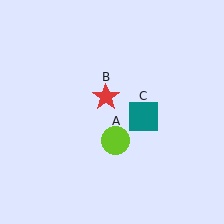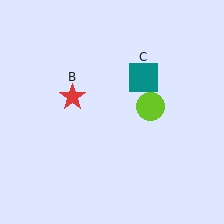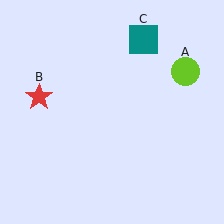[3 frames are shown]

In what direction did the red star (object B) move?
The red star (object B) moved left.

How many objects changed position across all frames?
3 objects changed position: lime circle (object A), red star (object B), teal square (object C).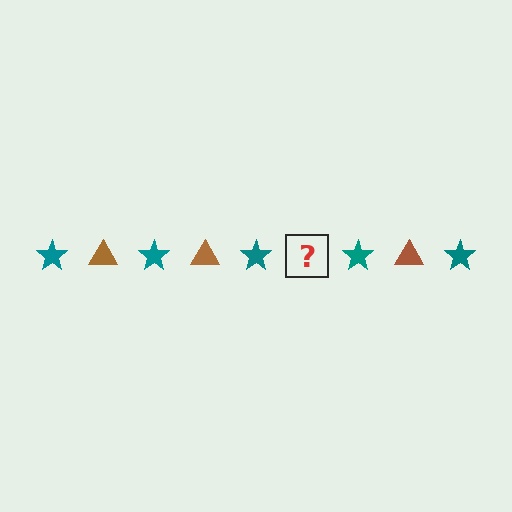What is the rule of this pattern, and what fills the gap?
The rule is that the pattern alternates between teal star and brown triangle. The gap should be filled with a brown triangle.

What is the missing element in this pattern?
The missing element is a brown triangle.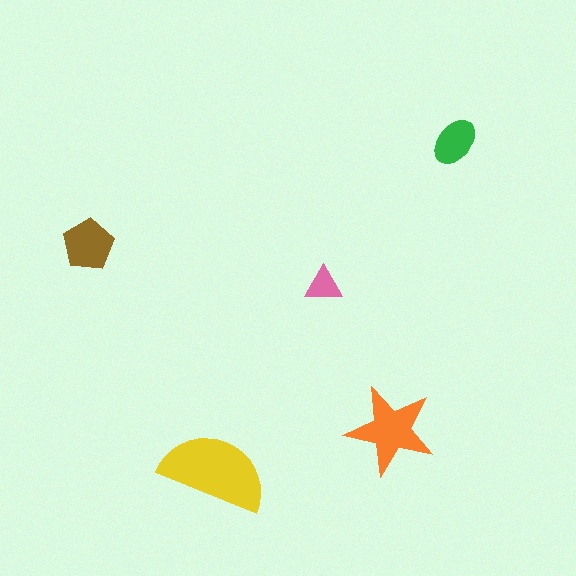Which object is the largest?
The yellow semicircle.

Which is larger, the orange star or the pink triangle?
The orange star.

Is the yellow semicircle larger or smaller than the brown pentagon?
Larger.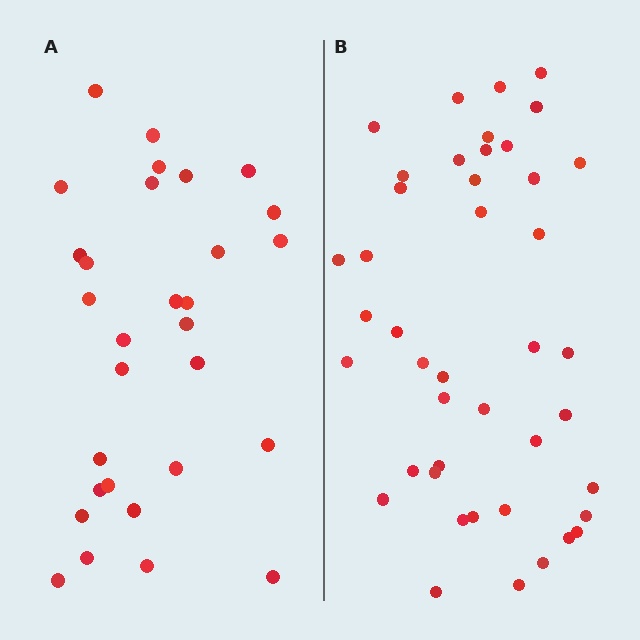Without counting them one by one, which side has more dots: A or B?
Region B (the right region) has more dots.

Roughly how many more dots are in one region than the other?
Region B has approximately 15 more dots than region A.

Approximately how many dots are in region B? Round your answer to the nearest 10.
About 40 dots. (The exact count is 43, which rounds to 40.)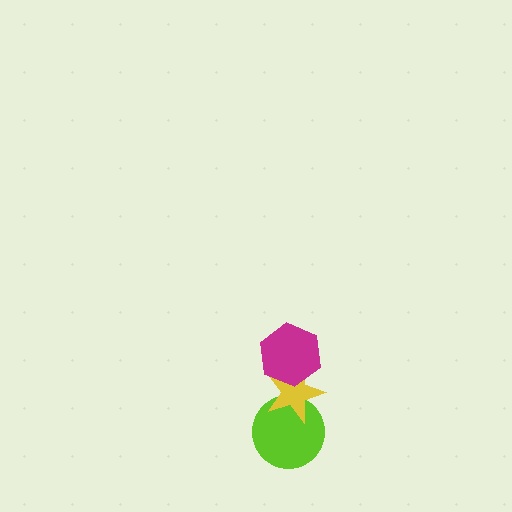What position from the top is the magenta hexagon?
The magenta hexagon is 1st from the top.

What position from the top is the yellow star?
The yellow star is 2nd from the top.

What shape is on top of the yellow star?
The magenta hexagon is on top of the yellow star.